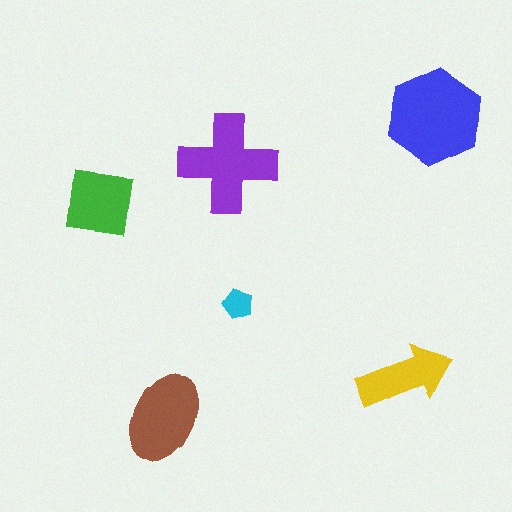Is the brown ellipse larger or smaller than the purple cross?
Smaller.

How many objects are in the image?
There are 6 objects in the image.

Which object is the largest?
The blue hexagon.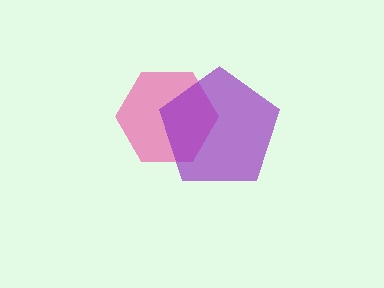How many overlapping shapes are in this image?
There are 2 overlapping shapes in the image.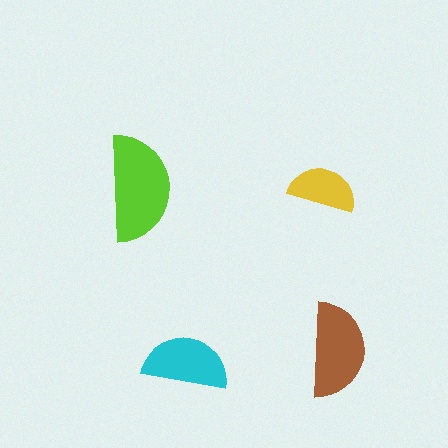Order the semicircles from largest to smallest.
the lime one, the brown one, the cyan one, the yellow one.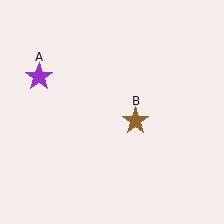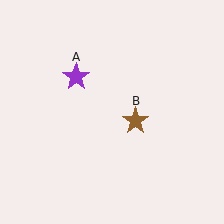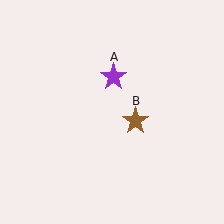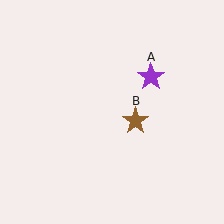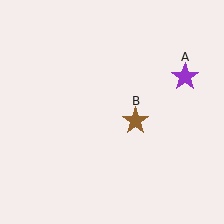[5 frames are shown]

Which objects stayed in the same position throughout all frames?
Brown star (object B) remained stationary.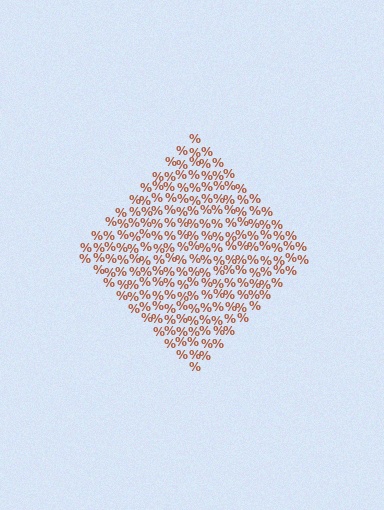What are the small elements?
The small elements are percent signs.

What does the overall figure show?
The overall figure shows a diamond.